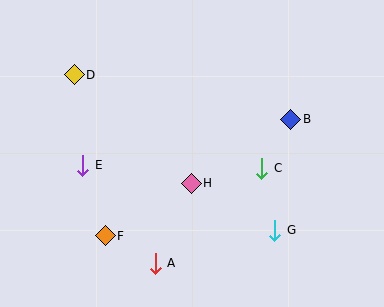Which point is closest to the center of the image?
Point H at (191, 183) is closest to the center.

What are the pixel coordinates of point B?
Point B is at (291, 119).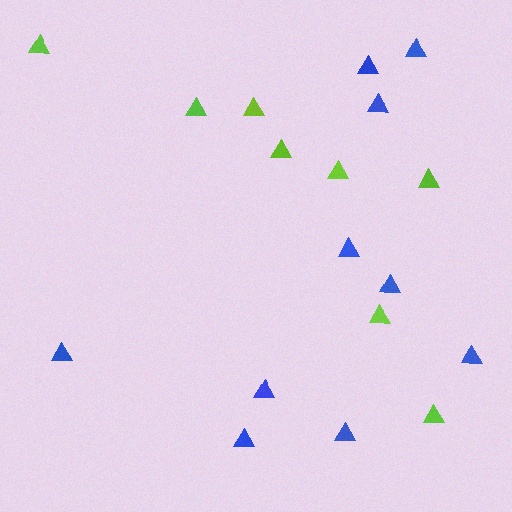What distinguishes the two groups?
There are 2 groups: one group of blue triangles (10) and one group of lime triangles (8).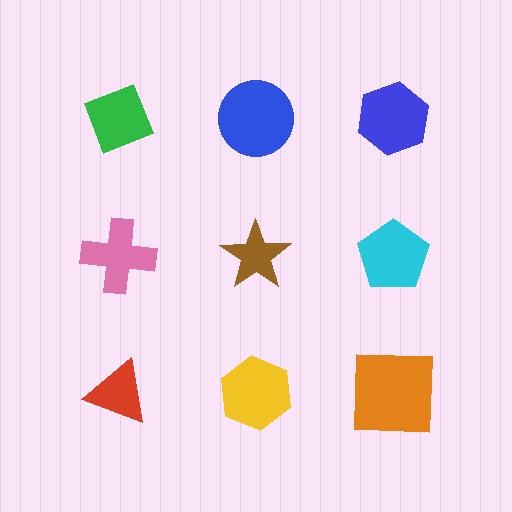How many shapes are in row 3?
3 shapes.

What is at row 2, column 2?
A brown star.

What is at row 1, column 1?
A green diamond.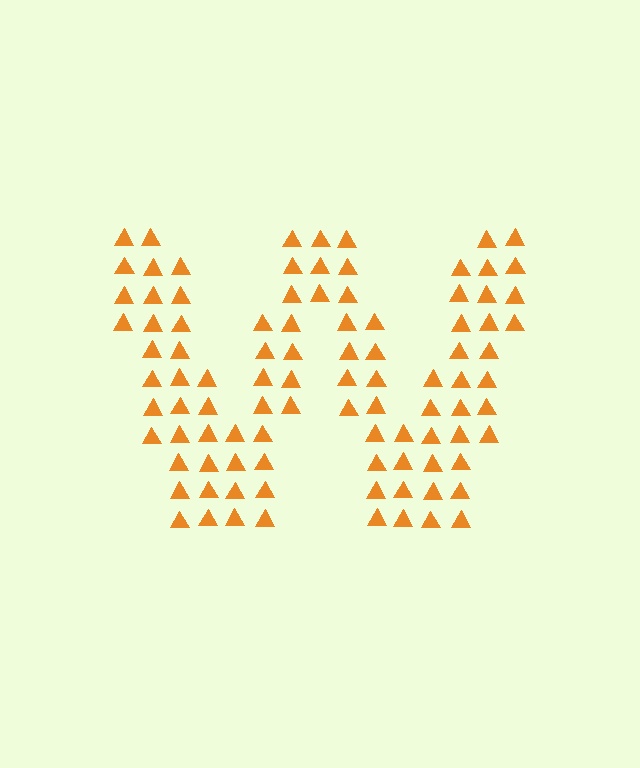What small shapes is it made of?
It is made of small triangles.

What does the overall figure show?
The overall figure shows the letter W.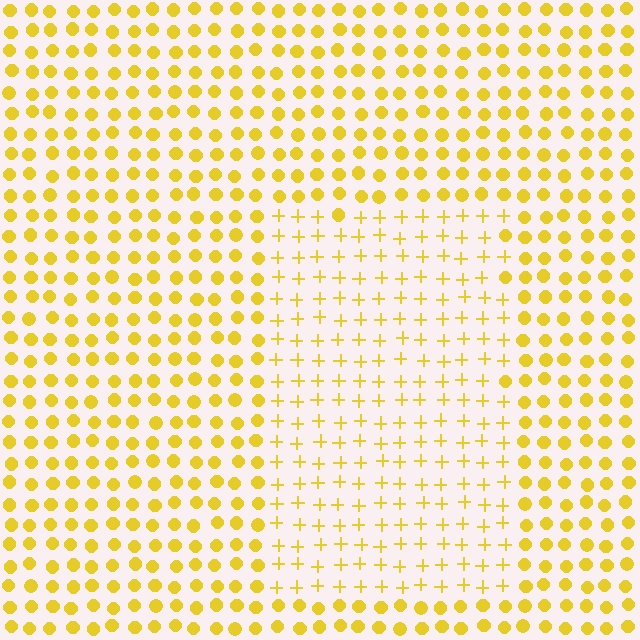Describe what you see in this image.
The image is filled with small yellow elements arranged in a uniform grid. A rectangle-shaped region contains plus signs, while the surrounding area contains circles. The boundary is defined purely by the change in element shape.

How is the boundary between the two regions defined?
The boundary is defined by a change in element shape: plus signs inside vs. circles outside. All elements share the same color and spacing.